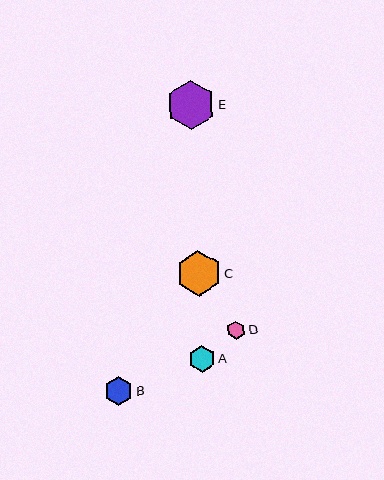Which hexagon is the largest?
Hexagon E is the largest with a size of approximately 49 pixels.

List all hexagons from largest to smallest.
From largest to smallest: E, C, B, A, D.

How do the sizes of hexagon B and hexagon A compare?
Hexagon B and hexagon A are approximately the same size.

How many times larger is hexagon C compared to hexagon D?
Hexagon C is approximately 2.4 times the size of hexagon D.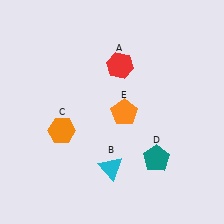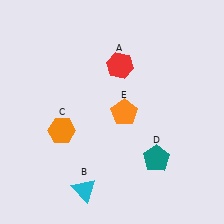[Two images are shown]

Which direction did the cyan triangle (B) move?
The cyan triangle (B) moved left.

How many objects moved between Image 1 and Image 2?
1 object moved between the two images.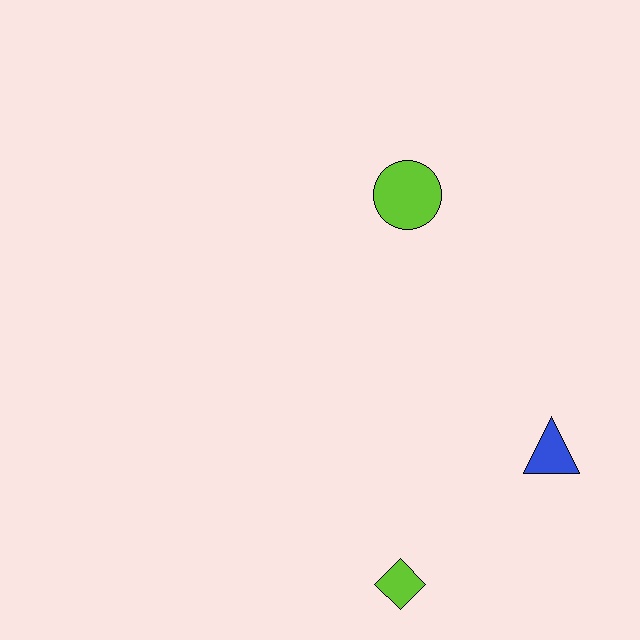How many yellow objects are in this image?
There are no yellow objects.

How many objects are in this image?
There are 3 objects.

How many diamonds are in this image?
There is 1 diamond.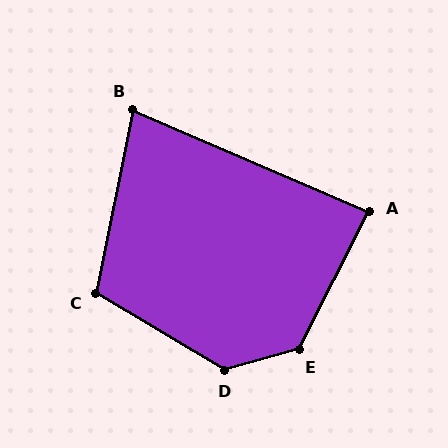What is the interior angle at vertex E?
Approximately 133 degrees (obtuse).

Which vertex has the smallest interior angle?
B, at approximately 78 degrees.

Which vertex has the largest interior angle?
D, at approximately 134 degrees.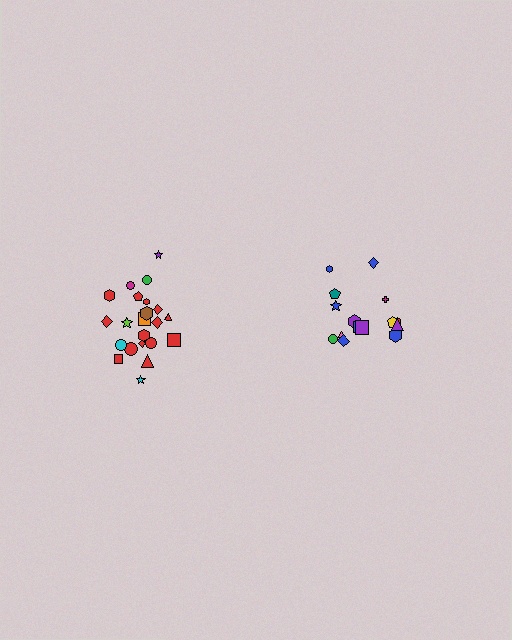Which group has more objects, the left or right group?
The left group.